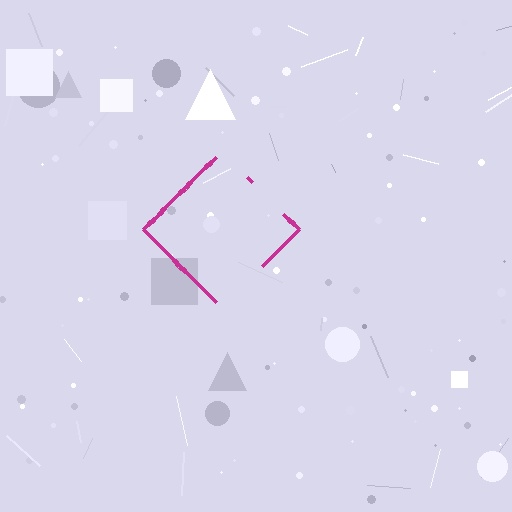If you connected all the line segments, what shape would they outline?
They would outline a diamond.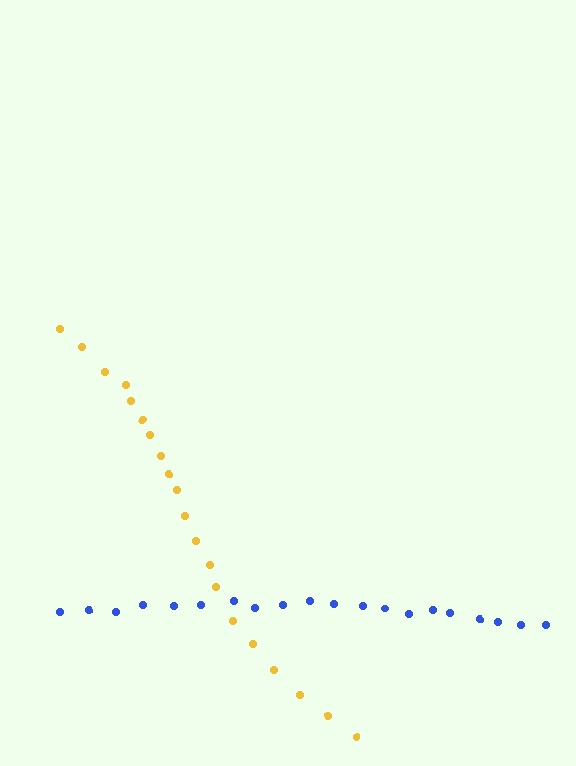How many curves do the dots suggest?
There are 2 distinct paths.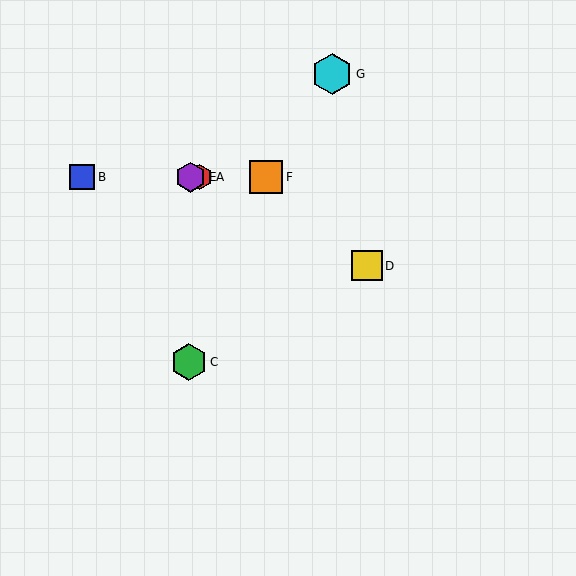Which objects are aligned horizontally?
Objects A, B, E, F are aligned horizontally.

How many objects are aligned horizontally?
4 objects (A, B, E, F) are aligned horizontally.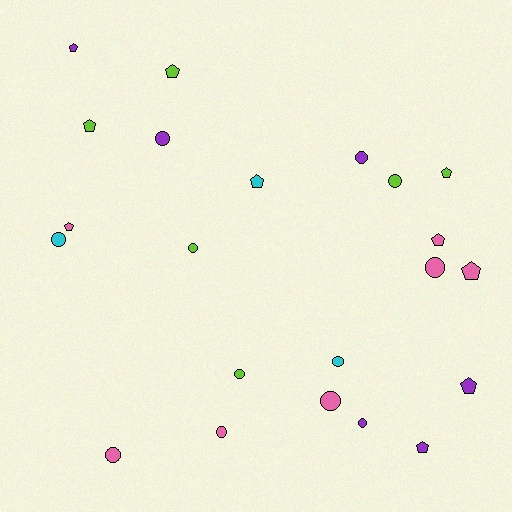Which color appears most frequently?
Pink, with 7 objects.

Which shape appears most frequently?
Circle, with 12 objects.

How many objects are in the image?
There are 22 objects.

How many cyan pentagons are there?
There is 1 cyan pentagon.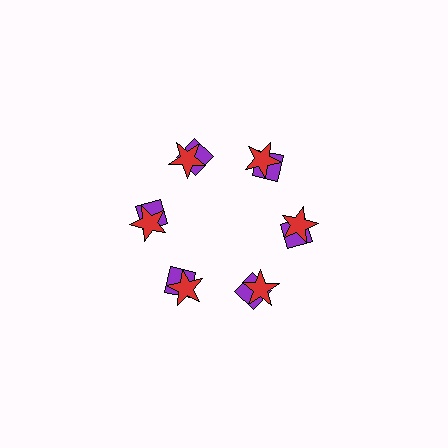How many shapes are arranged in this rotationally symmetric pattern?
There are 12 shapes, arranged in 6 groups of 2.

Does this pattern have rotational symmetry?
Yes, this pattern has 6-fold rotational symmetry. It looks the same after rotating 60 degrees around the center.